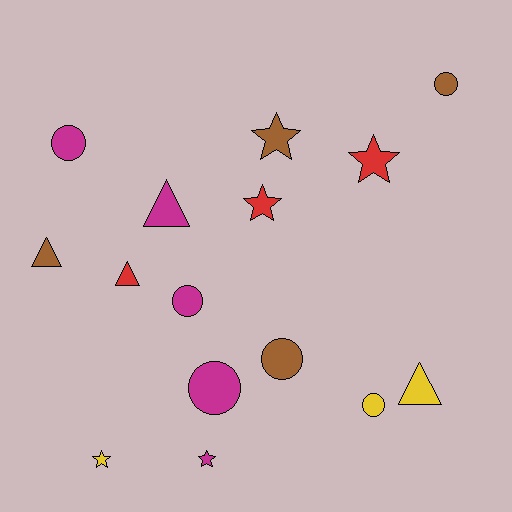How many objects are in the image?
There are 15 objects.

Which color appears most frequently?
Magenta, with 5 objects.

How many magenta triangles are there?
There is 1 magenta triangle.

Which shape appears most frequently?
Circle, with 6 objects.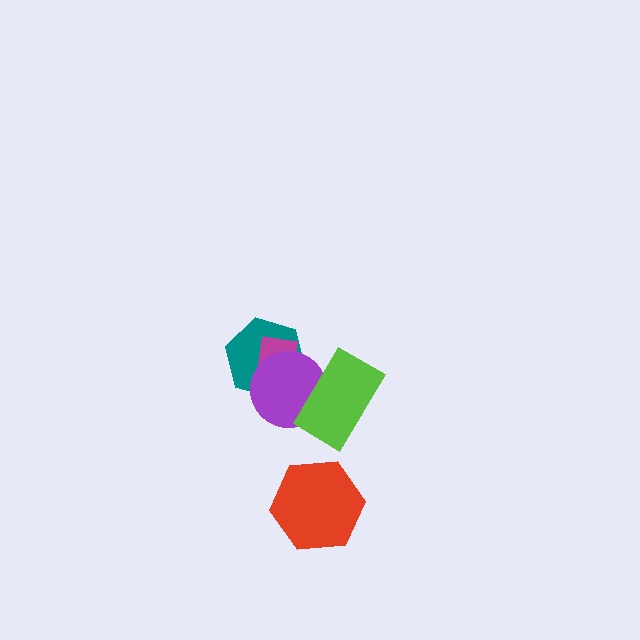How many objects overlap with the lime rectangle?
1 object overlaps with the lime rectangle.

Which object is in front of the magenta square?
The purple circle is in front of the magenta square.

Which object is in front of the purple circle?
The lime rectangle is in front of the purple circle.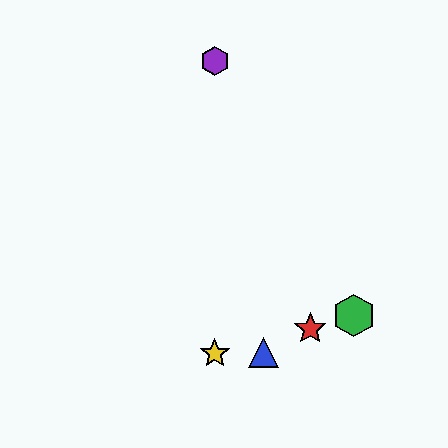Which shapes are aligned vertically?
The yellow star, the purple hexagon are aligned vertically.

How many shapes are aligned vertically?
2 shapes (the yellow star, the purple hexagon) are aligned vertically.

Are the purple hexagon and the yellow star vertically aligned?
Yes, both are at x≈215.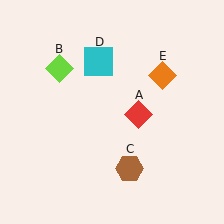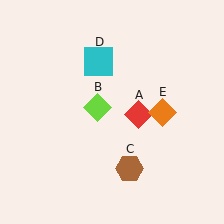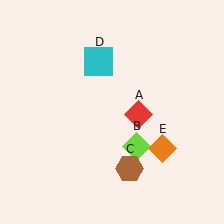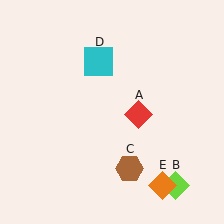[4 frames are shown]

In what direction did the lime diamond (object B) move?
The lime diamond (object B) moved down and to the right.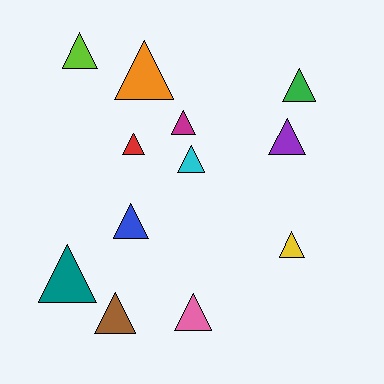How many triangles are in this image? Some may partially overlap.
There are 12 triangles.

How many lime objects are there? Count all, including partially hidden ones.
There is 1 lime object.